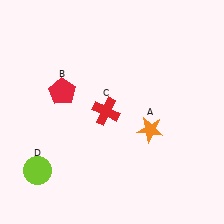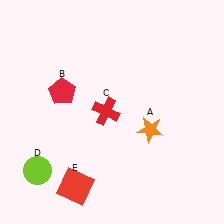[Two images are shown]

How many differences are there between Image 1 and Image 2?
There is 1 difference between the two images.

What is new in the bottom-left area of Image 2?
A red square (E) was added in the bottom-left area of Image 2.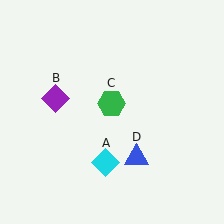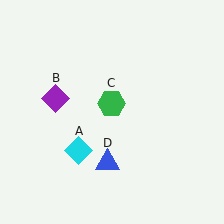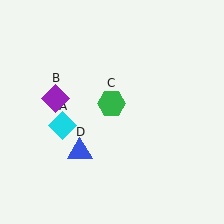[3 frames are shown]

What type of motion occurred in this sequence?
The cyan diamond (object A), blue triangle (object D) rotated clockwise around the center of the scene.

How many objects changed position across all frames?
2 objects changed position: cyan diamond (object A), blue triangle (object D).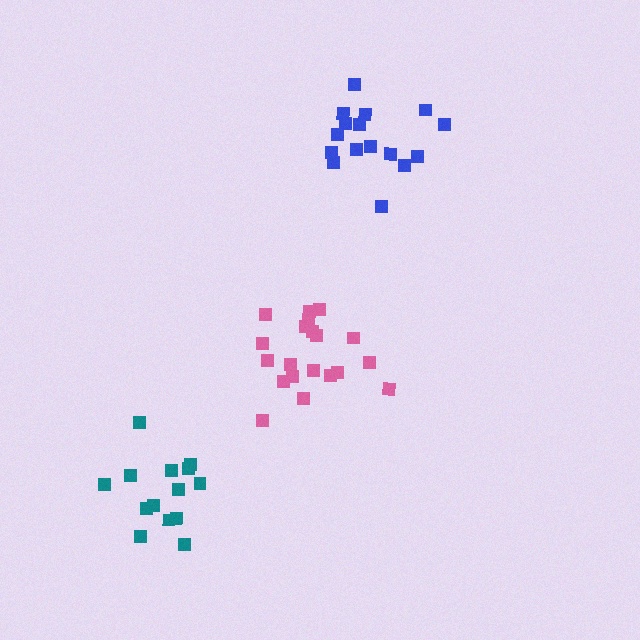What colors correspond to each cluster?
The clusters are colored: pink, blue, teal.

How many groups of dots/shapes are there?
There are 3 groups.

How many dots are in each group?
Group 1: 20 dots, Group 2: 16 dots, Group 3: 14 dots (50 total).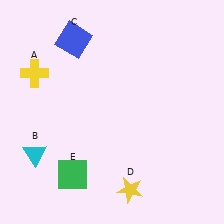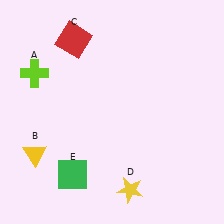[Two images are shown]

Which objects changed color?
A changed from yellow to lime. B changed from cyan to yellow. C changed from blue to red.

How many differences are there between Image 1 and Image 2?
There are 3 differences between the two images.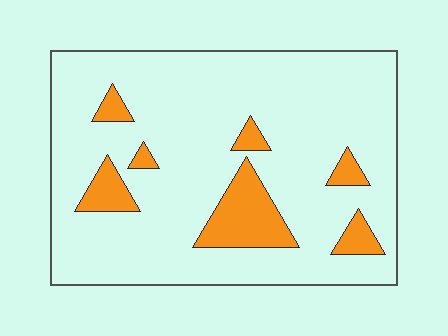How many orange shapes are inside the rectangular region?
7.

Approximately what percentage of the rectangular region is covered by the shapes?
Approximately 15%.